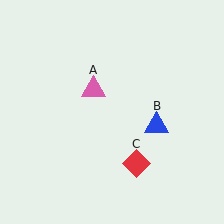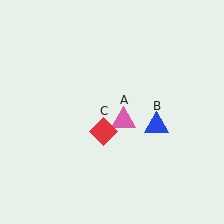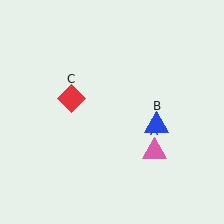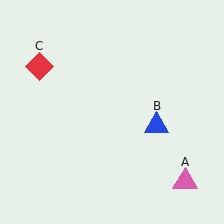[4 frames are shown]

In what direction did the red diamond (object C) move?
The red diamond (object C) moved up and to the left.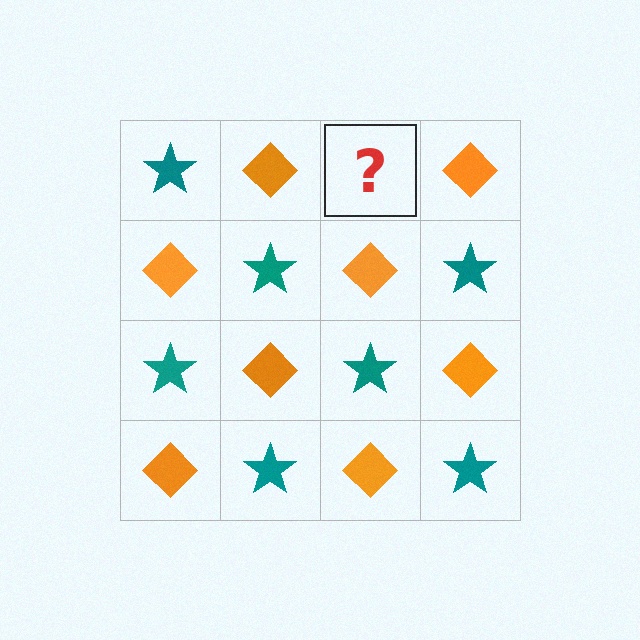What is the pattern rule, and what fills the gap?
The rule is that it alternates teal star and orange diamond in a checkerboard pattern. The gap should be filled with a teal star.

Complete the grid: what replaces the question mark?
The question mark should be replaced with a teal star.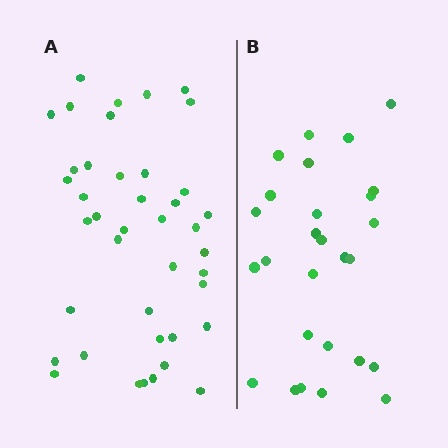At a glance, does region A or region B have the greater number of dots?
Region A (the left region) has more dots.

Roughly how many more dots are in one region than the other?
Region A has approximately 15 more dots than region B.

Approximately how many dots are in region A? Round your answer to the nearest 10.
About 40 dots. (The exact count is 41, which rounds to 40.)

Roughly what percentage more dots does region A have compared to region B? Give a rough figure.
About 50% more.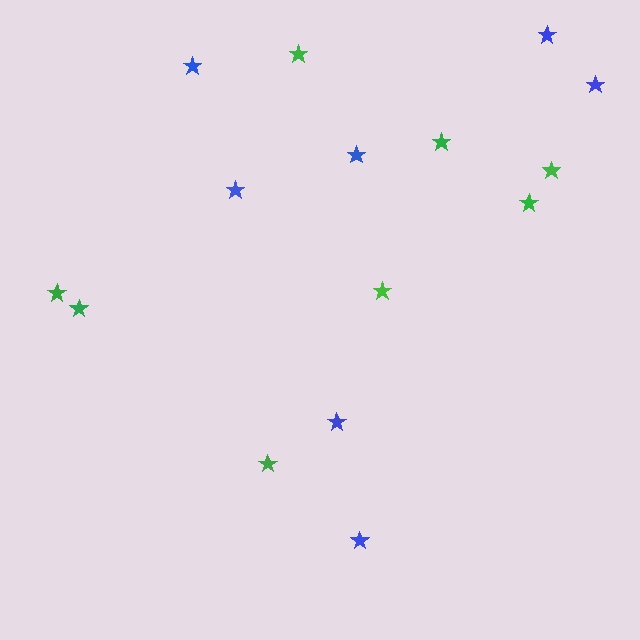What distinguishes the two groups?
There are 2 groups: one group of blue stars (7) and one group of green stars (8).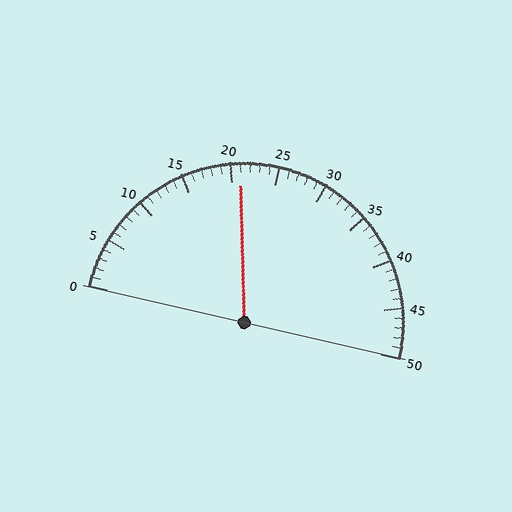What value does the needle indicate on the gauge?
The needle indicates approximately 21.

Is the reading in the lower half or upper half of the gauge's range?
The reading is in the lower half of the range (0 to 50).